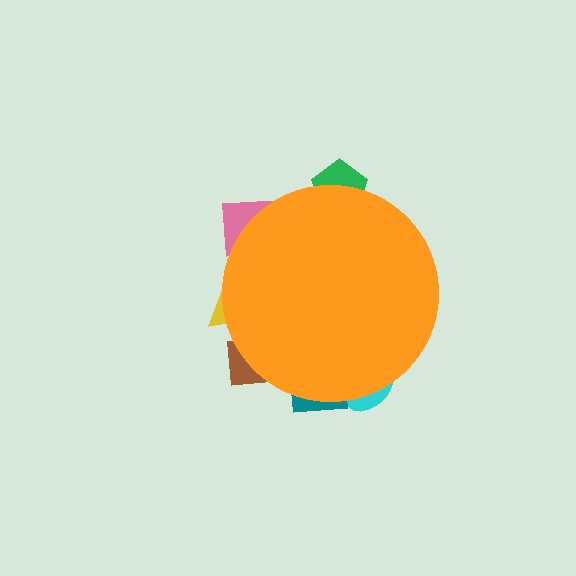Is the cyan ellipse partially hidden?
Yes, the cyan ellipse is partially hidden behind the orange circle.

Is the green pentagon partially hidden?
Yes, the green pentagon is partially hidden behind the orange circle.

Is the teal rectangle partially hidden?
Yes, the teal rectangle is partially hidden behind the orange circle.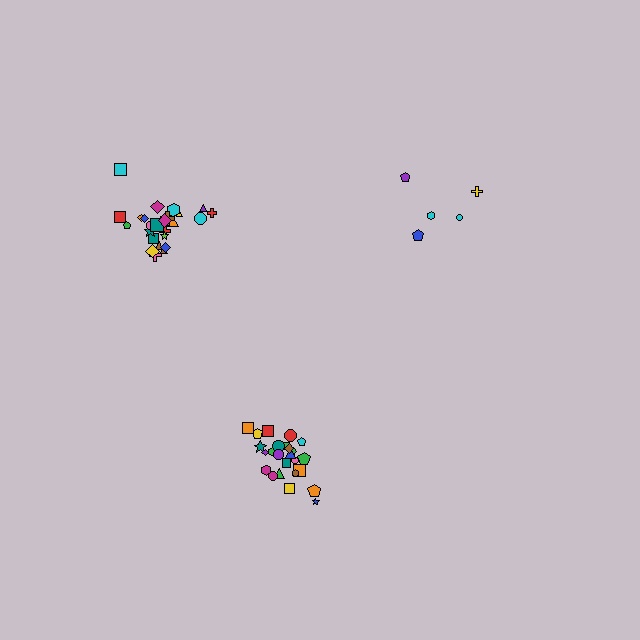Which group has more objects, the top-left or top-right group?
The top-left group.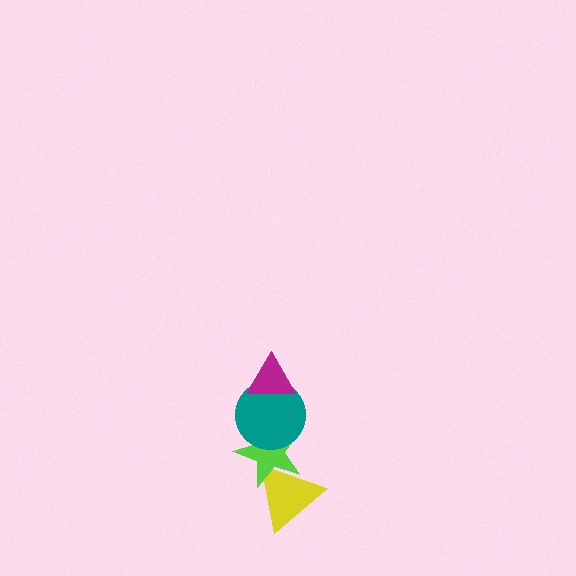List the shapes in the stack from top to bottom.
From top to bottom: the magenta triangle, the teal circle, the lime star, the yellow triangle.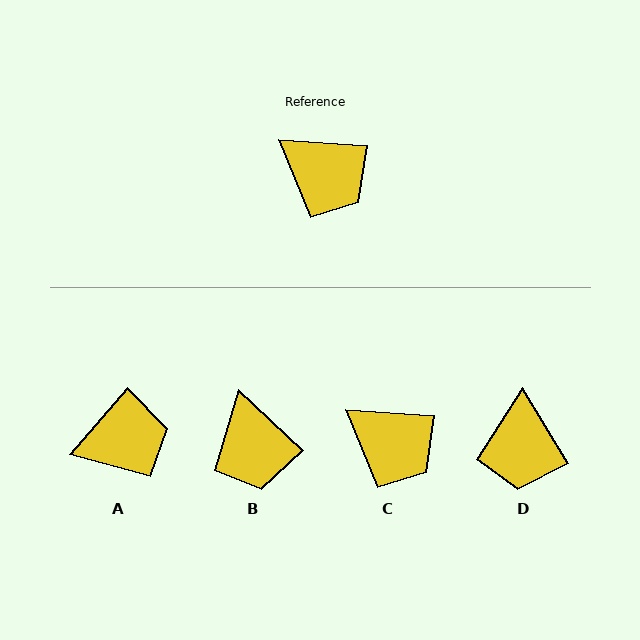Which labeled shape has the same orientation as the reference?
C.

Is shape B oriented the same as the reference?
No, it is off by about 39 degrees.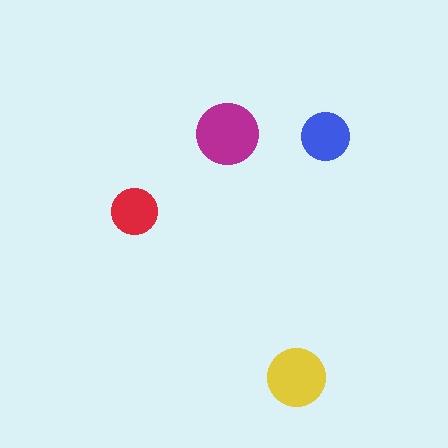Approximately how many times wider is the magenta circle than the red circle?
About 1.5 times wider.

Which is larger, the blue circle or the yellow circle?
The yellow one.